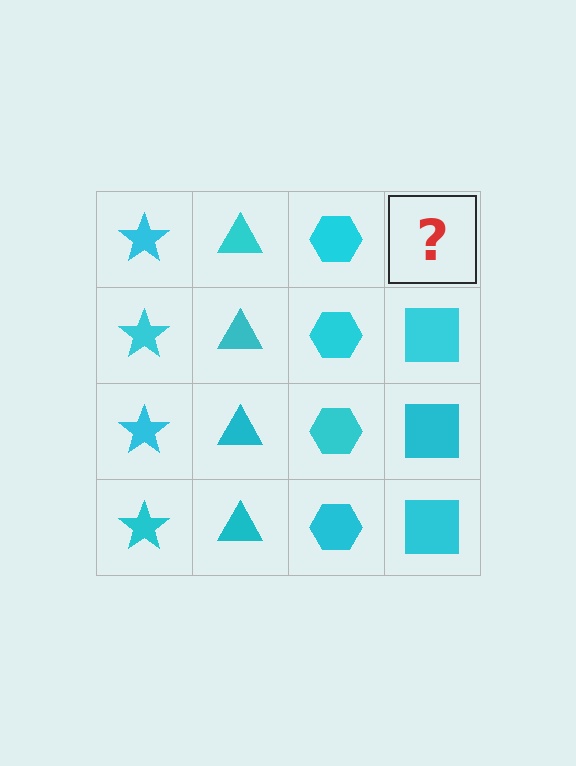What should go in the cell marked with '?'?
The missing cell should contain a cyan square.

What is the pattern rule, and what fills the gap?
The rule is that each column has a consistent shape. The gap should be filled with a cyan square.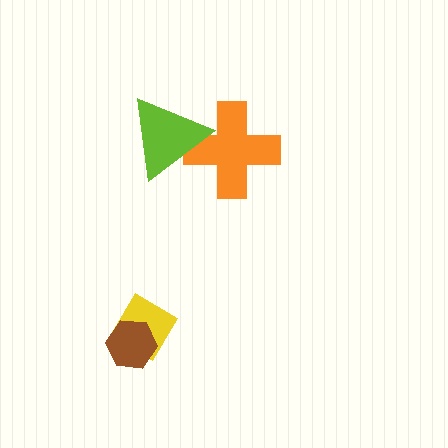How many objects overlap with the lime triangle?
1 object overlaps with the lime triangle.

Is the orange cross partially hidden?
Yes, it is partially covered by another shape.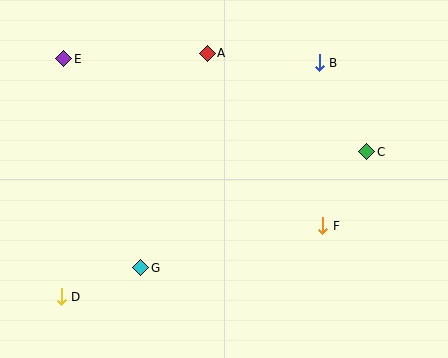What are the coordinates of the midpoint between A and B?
The midpoint between A and B is at (263, 58).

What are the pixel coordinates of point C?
Point C is at (367, 152).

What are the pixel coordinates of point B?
Point B is at (319, 63).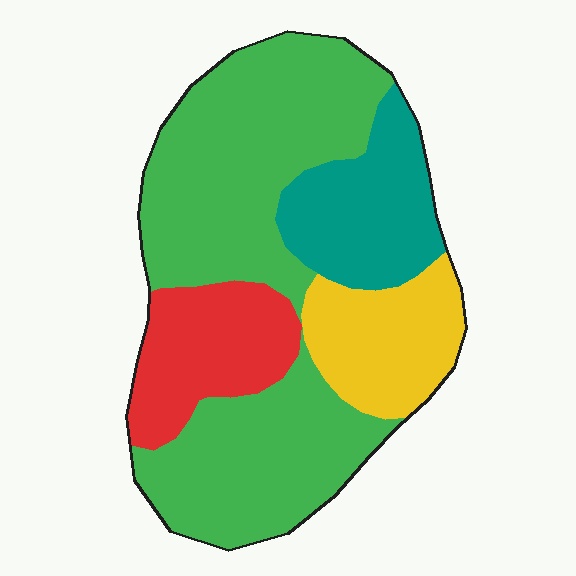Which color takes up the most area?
Green, at roughly 55%.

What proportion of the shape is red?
Red covers about 15% of the shape.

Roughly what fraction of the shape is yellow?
Yellow covers 14% of the shape.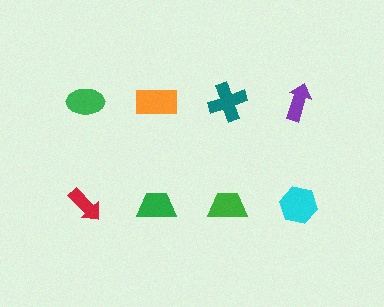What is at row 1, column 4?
A purple arrow.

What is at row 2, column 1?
A red arrow.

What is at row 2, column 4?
A cyan hexagon.